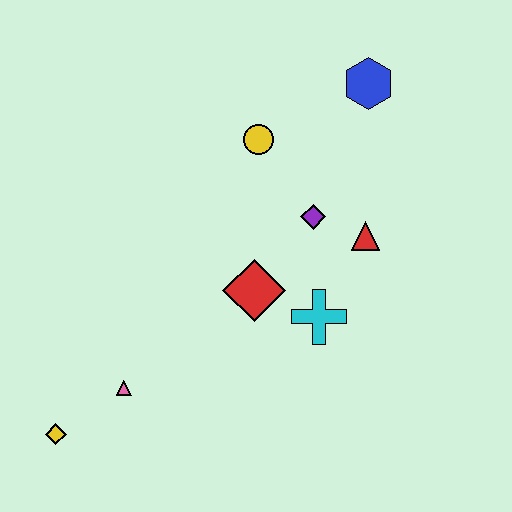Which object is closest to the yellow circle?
The purple diamond is closest to the yellow circle.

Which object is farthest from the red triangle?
The yellow diamond is farthest from the red triangle.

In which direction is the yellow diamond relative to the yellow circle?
The yellow diamond is below the yellow circle.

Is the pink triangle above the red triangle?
No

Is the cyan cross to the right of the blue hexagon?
No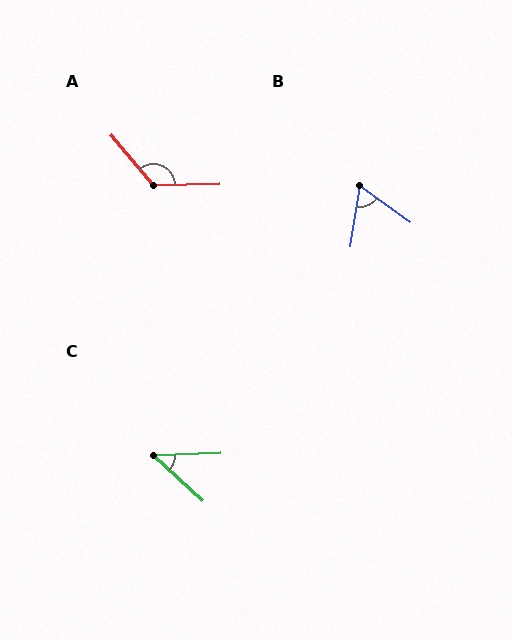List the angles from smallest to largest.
C (45°), B (63°), A (128°).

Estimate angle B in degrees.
Approximately 63 degrees.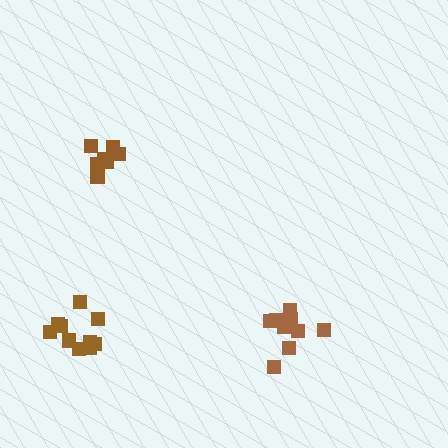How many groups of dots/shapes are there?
There are 3 groups.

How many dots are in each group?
Group 1: 7 dots, Group 2: 10 dots, Group 3: 10 dots (27 total).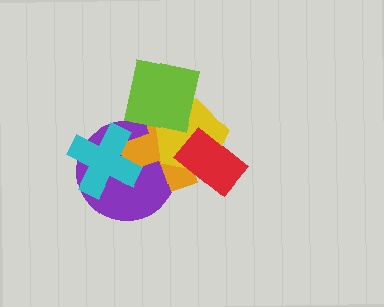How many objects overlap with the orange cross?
5 objects overlap with the orange cross.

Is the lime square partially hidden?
No, no other shape covers it.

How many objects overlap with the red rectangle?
2 objects overlap with the red rectangle.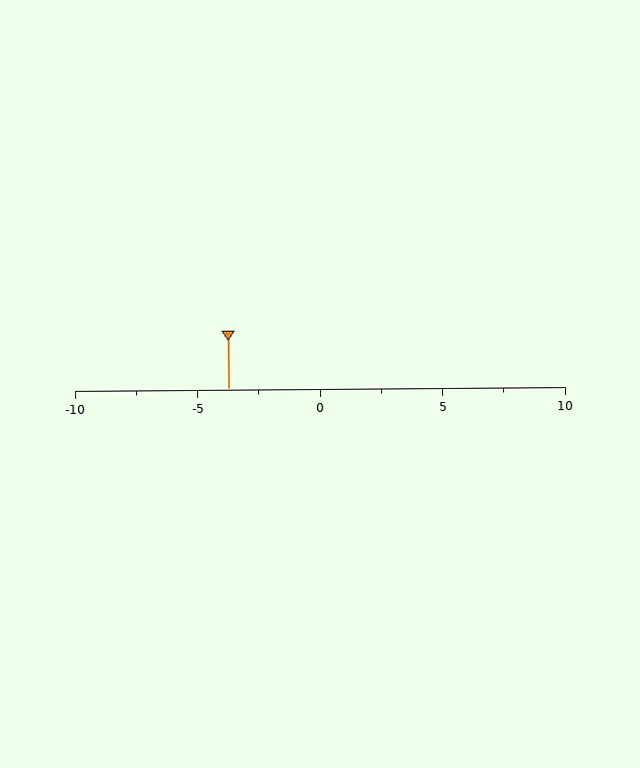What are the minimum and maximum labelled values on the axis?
The axis runs from -10 to 10.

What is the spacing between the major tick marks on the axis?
The major ticks are spaced 5 apart.